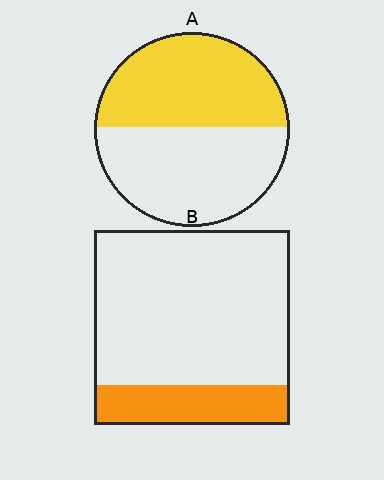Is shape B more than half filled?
No.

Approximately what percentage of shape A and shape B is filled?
A is approximately 50% and B is approximately 20%.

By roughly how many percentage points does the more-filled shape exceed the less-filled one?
By roughly 30 percentage points (A over B).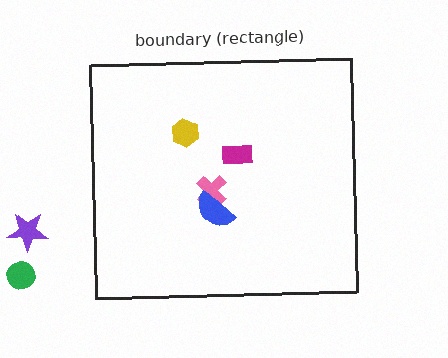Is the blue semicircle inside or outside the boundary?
Inside.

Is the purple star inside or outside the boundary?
Outside.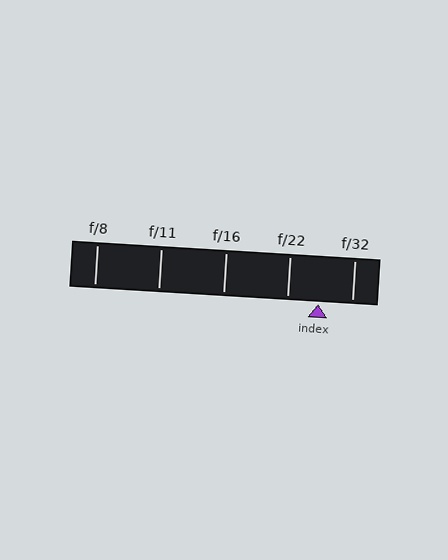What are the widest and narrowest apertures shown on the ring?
The widest aperture shown is f/8 and the narrowest is f/32.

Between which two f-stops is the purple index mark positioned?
The index mark is between f/22 and f/32.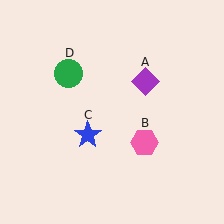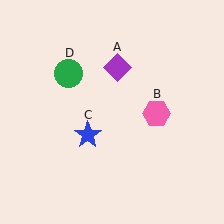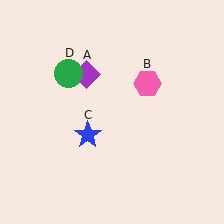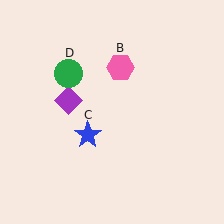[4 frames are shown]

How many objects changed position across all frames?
2 objects changed position: purple diamond (object A), pink hexagon (object B).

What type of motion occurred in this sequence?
The purple diamond (object A), pink hexagon (object B) rotated counterclockwise around the center of the scene.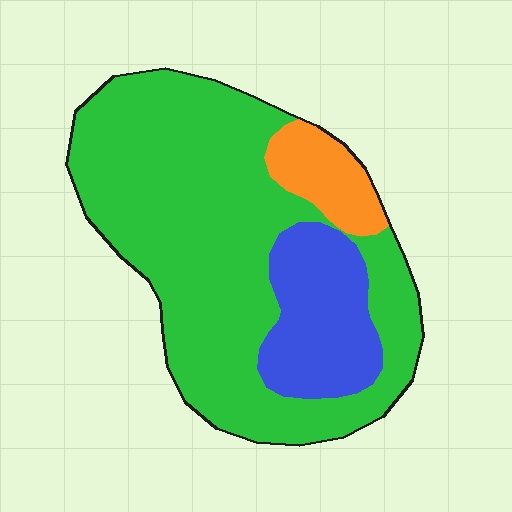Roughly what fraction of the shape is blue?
Blue takes up between a sixth and a third of the shape.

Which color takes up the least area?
Orange, at roughly 10%.